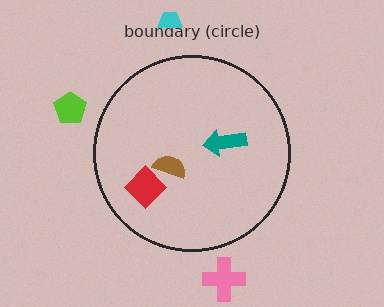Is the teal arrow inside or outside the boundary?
Inside.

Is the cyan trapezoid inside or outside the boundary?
Outside.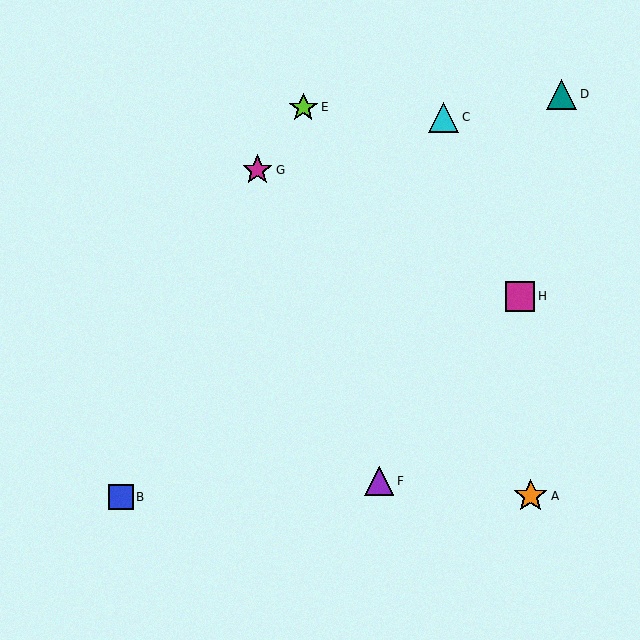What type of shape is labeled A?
Shape A is an orange star.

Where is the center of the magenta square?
The center of the magenta square is at (520, 296).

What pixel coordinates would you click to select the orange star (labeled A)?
Click at (531, 496) to select the orange star A.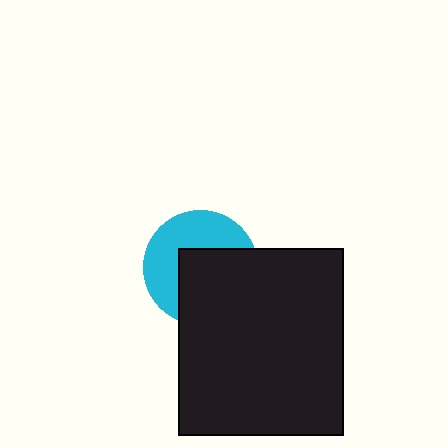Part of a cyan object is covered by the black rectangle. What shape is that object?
It is a circle.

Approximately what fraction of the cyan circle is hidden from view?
Roughly 53% of the cyan circle is hidden behind the black rectangle.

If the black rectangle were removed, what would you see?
You would see the complete cyan circle.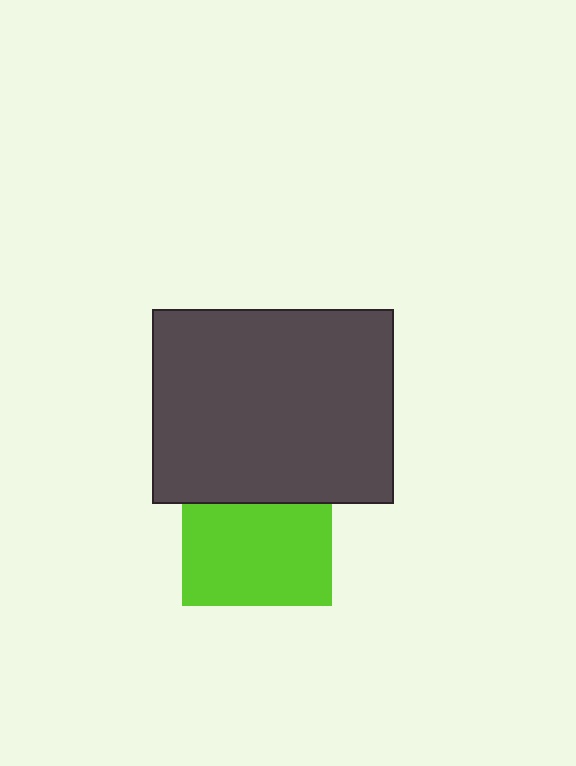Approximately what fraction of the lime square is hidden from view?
Roughly 32% of the lime square is hidden behind the dark gray rectangle.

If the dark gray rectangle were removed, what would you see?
You would see the complete lime square.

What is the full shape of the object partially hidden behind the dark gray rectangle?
The partially hidden object is a lime square.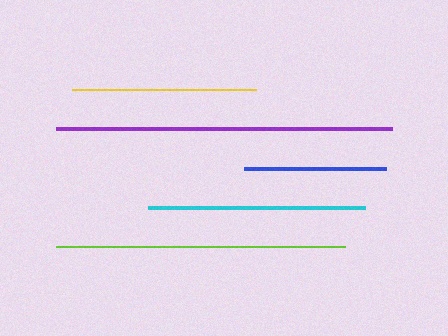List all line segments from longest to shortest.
From longest to shortest: purple, lime, cyan, yellow, blue.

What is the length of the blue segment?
The blue segment is approximately 142 pixels long.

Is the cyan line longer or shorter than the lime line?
The lime line is longer than the cyan line.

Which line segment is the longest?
The purple line is the longest at approximately 335 pixels.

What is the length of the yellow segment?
The yellow segment is approximately 184 pixels long.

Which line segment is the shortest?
The blue line is the shortest at approximately 142 pixels.